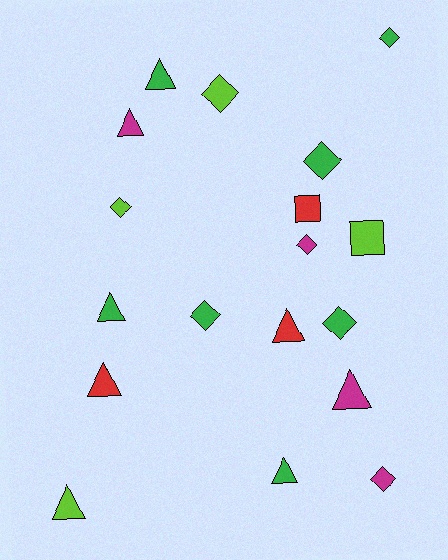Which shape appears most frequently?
Diamond, with 8 objects.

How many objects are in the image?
There are 18 objects.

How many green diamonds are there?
There are 4 green diamonds.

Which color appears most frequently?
Green, with 7 objects.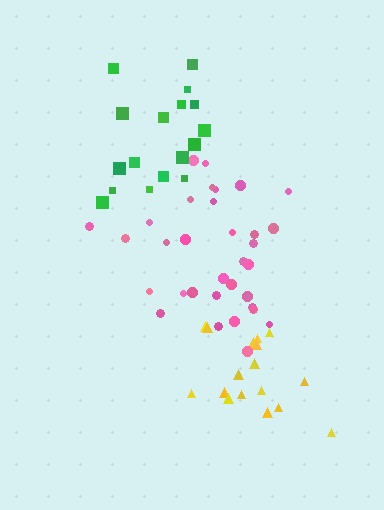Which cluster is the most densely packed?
Yellow.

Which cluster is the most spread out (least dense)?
Green.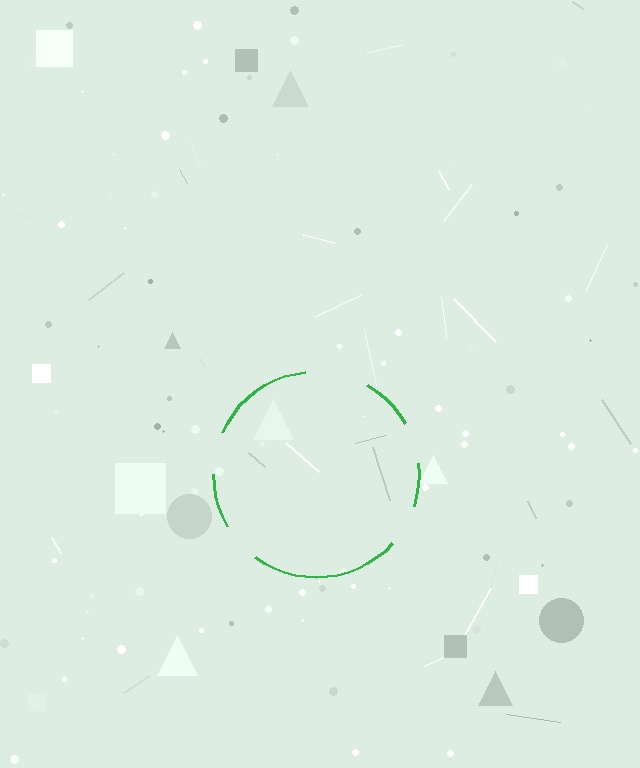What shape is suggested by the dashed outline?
The dashed outline suggests a circle.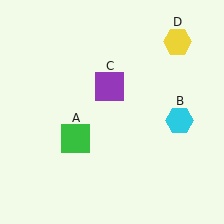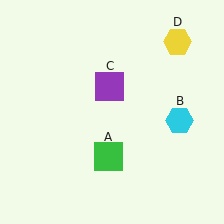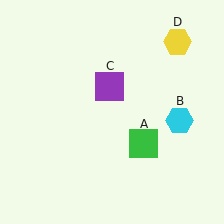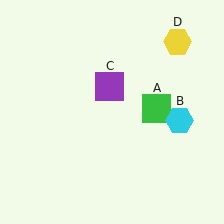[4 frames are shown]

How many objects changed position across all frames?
1 object changed position: green square (object A).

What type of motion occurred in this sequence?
The green square (object A) rotated counterclockwise around the center of the scene.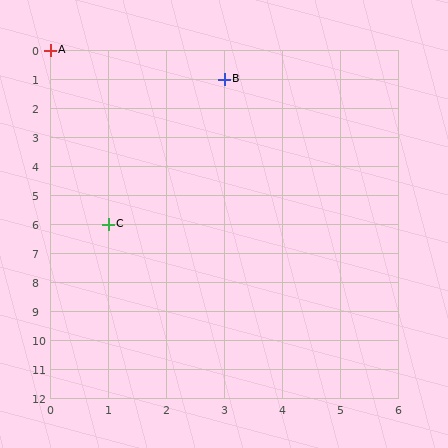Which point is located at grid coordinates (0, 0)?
Point A is at (0, 0).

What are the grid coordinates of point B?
Point B is at grid coordinates (3, 1).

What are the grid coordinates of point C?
Point C is at grid coordinates (1, 6).